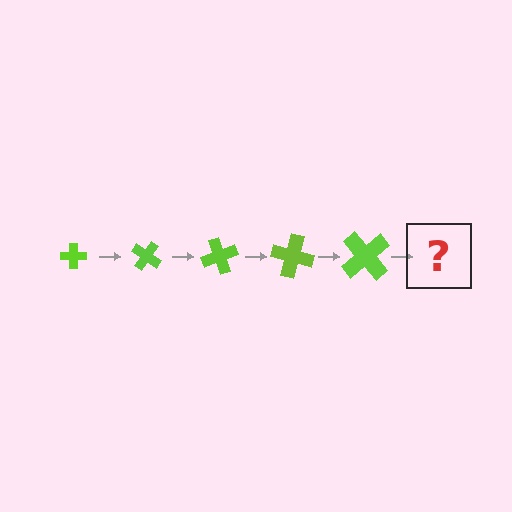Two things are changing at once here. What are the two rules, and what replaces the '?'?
The two rules are that the cross grows larger each step and it rotates 35 degrees each step. The '?' should be a cross, larger than the previous one and rotated 175 degrees from the start.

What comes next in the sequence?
The next element should be a cross, larger than the previous one and rotated 175 degrees from the start.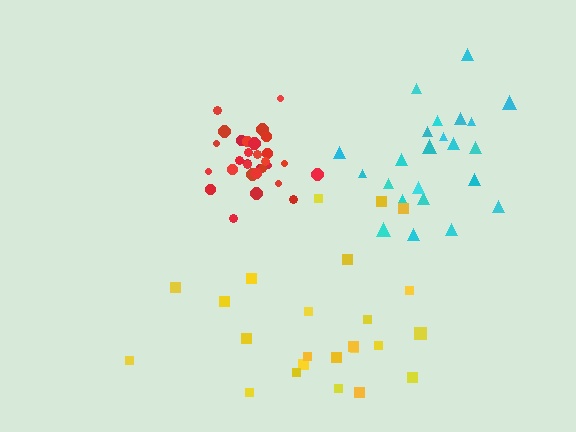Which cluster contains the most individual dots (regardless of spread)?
Red (30).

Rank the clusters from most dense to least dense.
red, cyan, yellow.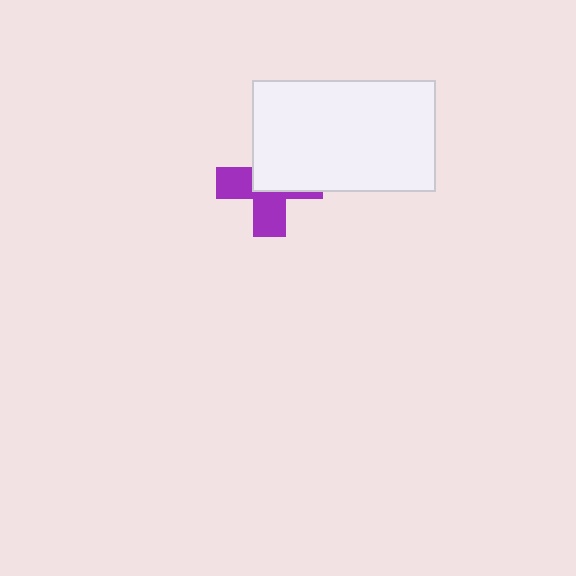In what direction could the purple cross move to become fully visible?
The purple cross could move toward the lower-left. That would shift it out from behind the white rectangle entirely.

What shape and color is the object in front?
The object in front is a white rectangle.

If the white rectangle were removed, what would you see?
You would see the complete purple cross.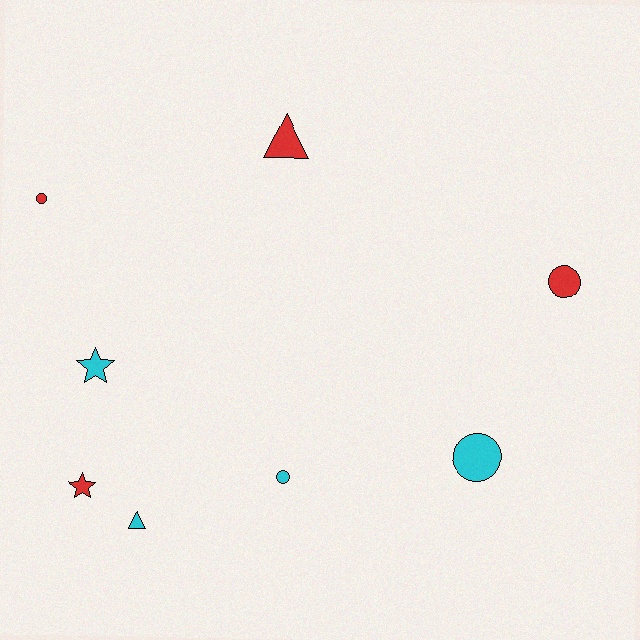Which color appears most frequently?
Red, with 4 objects.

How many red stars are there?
There is 1 red star.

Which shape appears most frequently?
Circle, with 4 objects.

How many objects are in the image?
There are 8 objects.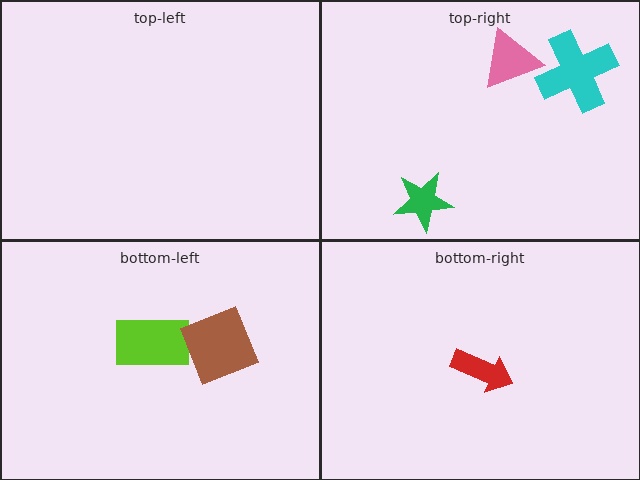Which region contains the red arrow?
The bottom-right region.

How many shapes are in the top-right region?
3.